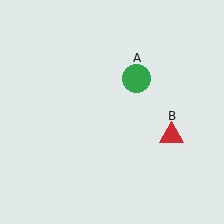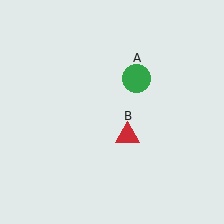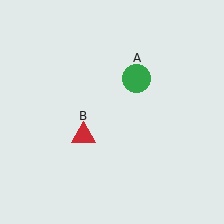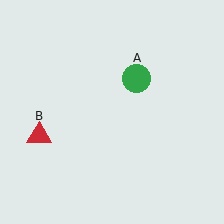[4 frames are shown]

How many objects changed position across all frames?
1 object changed position: red triangle (object B).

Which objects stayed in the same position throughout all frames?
Green circle (object A) remained stationary.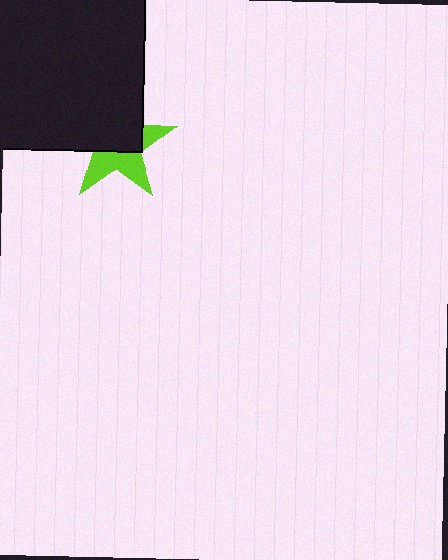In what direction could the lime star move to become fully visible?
The lime star could move toward the lower-right. That would shift it out from behind the black square entirely.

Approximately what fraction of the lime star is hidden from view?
Roughly 55% of the lime star is hidden behind the black square.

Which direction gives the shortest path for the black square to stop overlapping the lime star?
Moving toward the upper-left gives the shortest separation.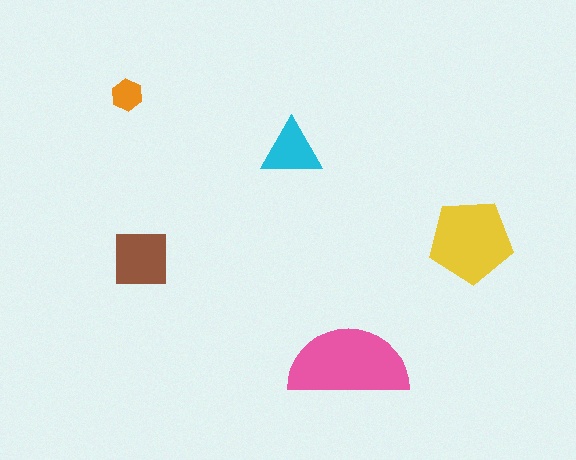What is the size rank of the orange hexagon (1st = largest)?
5th.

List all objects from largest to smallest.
The pink semicircle, the yellow pentagon, the brown square, the cyan triangle, the orange hexagon.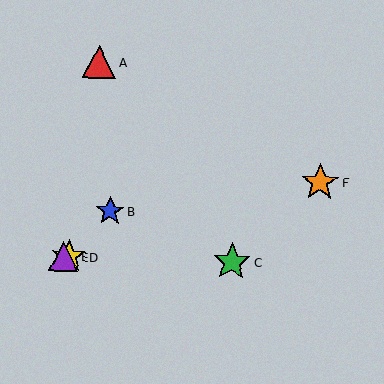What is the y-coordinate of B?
Object B is at y≈211.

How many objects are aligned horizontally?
3 objects (C, D, E) are aligned horizontally.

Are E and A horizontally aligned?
No, E is at y≈256 and A is at y≈62.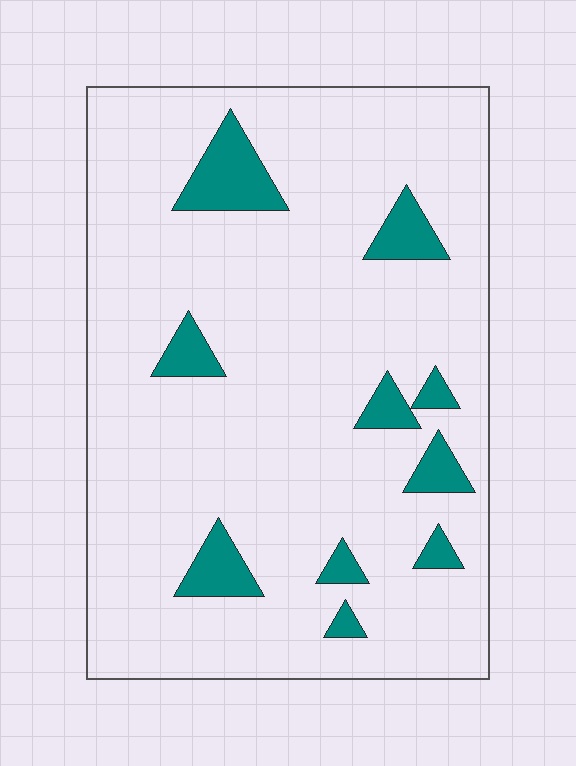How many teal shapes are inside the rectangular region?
10.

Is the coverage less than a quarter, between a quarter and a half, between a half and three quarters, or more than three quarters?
Less than a quarter.